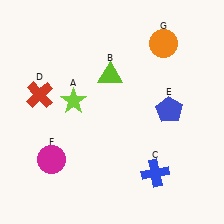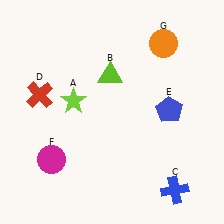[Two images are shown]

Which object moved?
The blue cross (C) moved right.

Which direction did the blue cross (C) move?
The blue cross (C) moved right.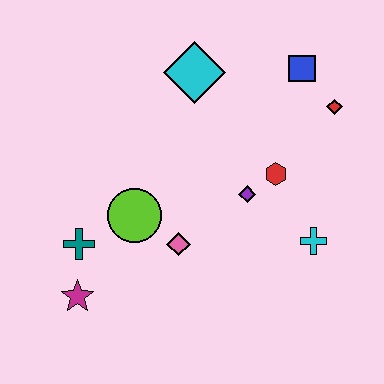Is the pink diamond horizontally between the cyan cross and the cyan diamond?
No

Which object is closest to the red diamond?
The blue square is closest to the red diamond.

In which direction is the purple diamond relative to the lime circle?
The purple diamond is to the right of the lime circle.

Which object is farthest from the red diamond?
The magenta star is farthest from the red diamond.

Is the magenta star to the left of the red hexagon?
Yes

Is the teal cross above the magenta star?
Yes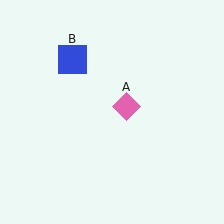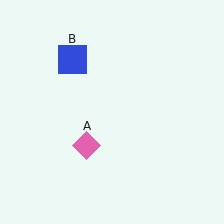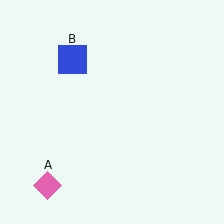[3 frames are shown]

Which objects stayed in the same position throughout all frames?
Blue square (object B) remained stationary.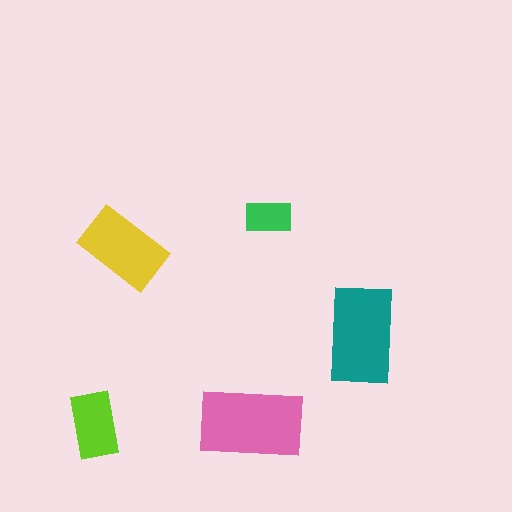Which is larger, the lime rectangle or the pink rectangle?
The pink one.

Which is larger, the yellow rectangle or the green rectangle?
The yellow one.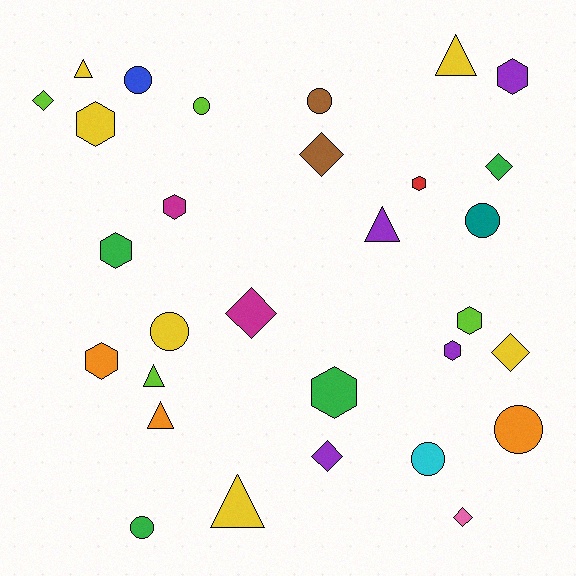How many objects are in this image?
There are 30 objects.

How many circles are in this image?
There are 8 circles.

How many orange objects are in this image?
There are 3 orange objects.